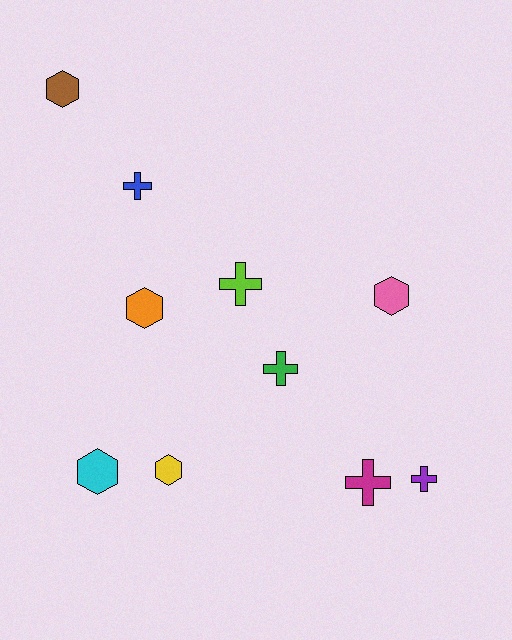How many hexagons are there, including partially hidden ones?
There are 5 hexagons.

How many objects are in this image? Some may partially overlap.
There are 10 objects.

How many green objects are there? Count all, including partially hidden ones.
There is 1 green object.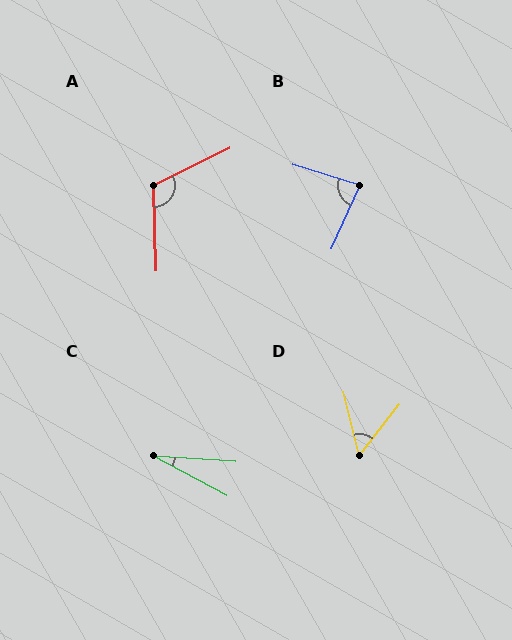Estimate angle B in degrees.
Approximately 83 degrees.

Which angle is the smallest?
C, at approximately 25 degrees.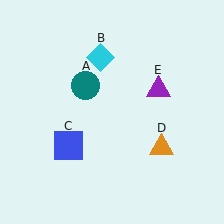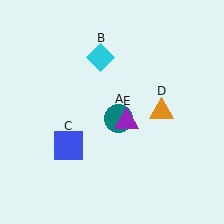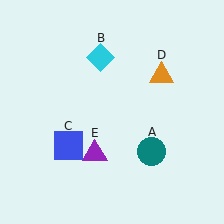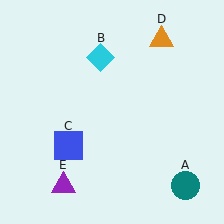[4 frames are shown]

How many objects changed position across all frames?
3 objects changed position: teal circle (object A), orange triangle (object D), purple triangle (object E).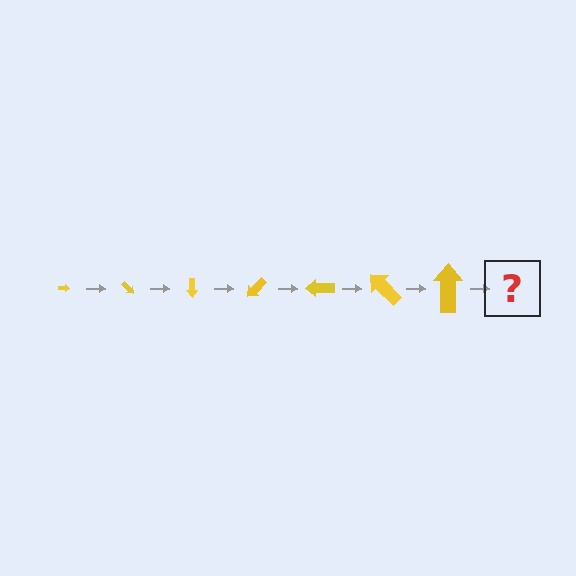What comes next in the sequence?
The next element should be an arrow, larger than the previous one and rotated 315 degrees from the start.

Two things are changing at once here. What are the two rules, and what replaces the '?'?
The two rules are that the arrow grows larger each step and it rotates 45 degrees each step. The '?' should be an arrow, larger than the previous one and rotated 315 degrees from the start.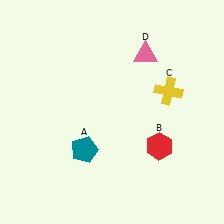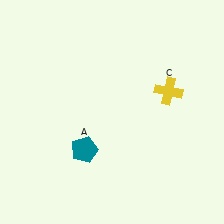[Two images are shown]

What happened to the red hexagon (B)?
The red hexagon (B) was removed in Image 2. It was in the bottom-right area of Image 1.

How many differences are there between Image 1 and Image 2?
There are 2 differences between the two images.